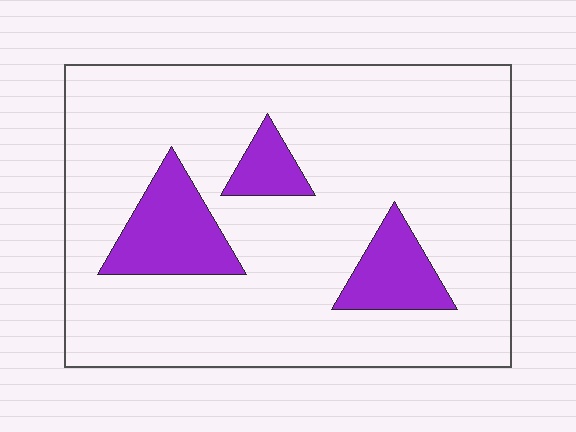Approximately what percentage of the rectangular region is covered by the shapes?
Approximately 15%.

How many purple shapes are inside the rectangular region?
3.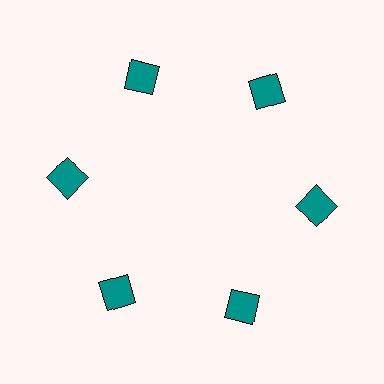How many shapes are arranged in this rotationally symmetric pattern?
There are 6 shapes, arranged in 6 groups of 1.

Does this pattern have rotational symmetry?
Yes, this pattern has 6-fold rotational symmetry. It looks the same after rotating 60 degrees around the center.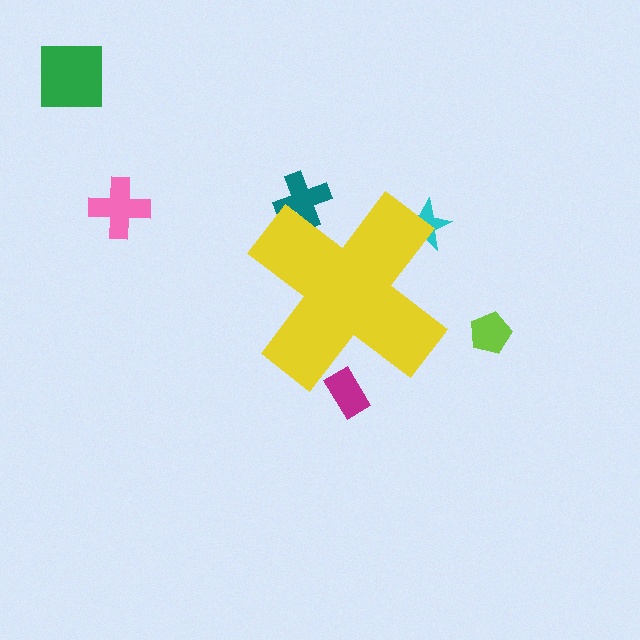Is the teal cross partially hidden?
Yes, the teal cross is partially hidden behind the yellow cross.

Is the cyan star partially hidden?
Yes, the cyan star is partially hidden behind the yellow cross.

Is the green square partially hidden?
No, the green square is fully visible.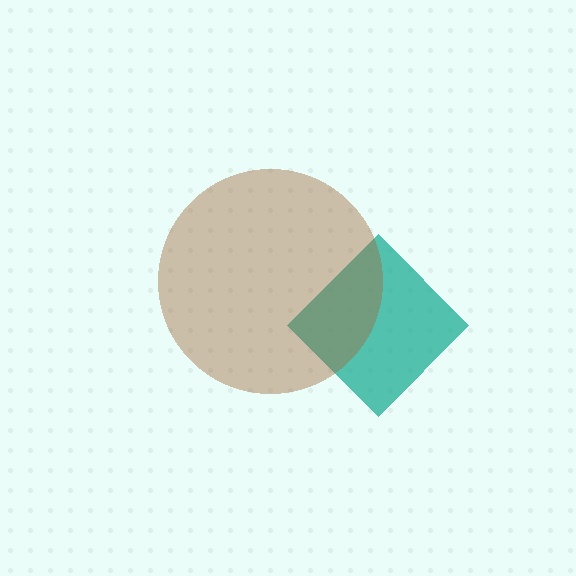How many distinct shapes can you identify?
There are 2 distinct shapes: a teal diamond, a brown circle.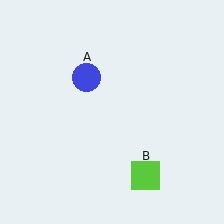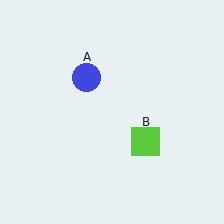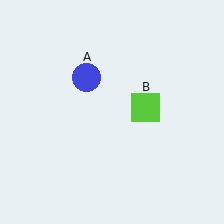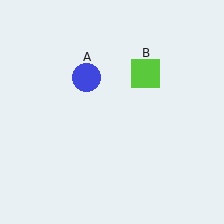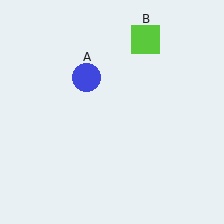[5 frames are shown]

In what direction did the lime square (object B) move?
The lime square (object B) moved up.